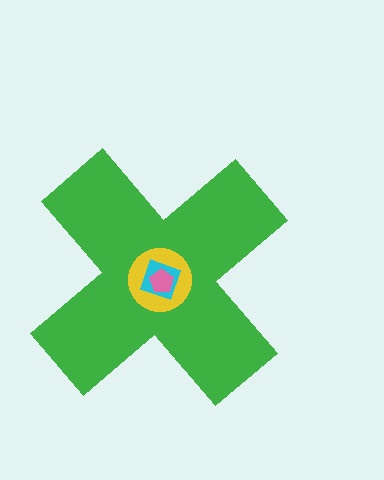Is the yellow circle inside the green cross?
Yes.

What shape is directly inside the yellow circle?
The cyan square.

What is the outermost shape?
The green cross.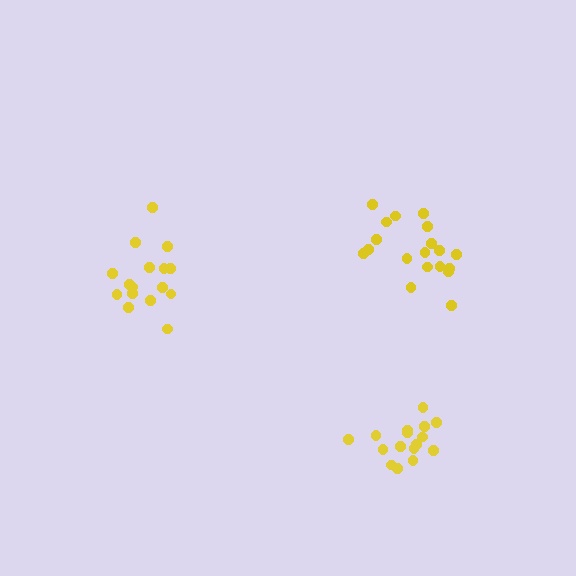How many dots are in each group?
Group 1: 16 dots, Group 2: 16 dots, Group 3: 19 dots (51 total).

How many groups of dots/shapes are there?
There are 3 groups.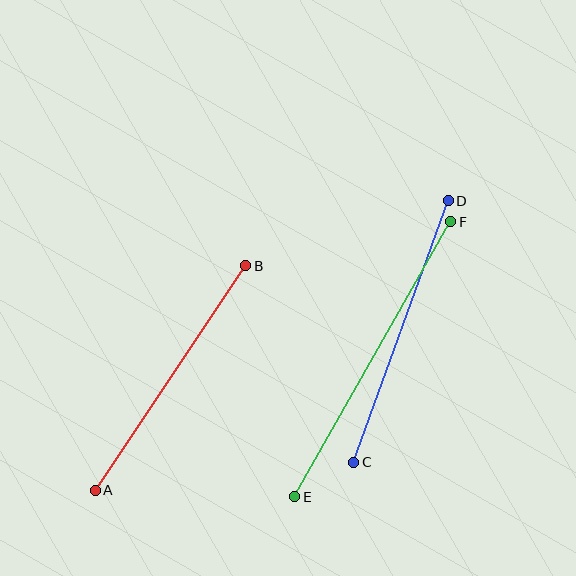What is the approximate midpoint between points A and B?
The midpoint is at approximately (170, 378) pixels.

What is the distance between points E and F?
The distance is approximately 316 pixels.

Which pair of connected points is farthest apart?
Points E and F are farthest apart.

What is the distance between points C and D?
The distance is approximately 278 pixels.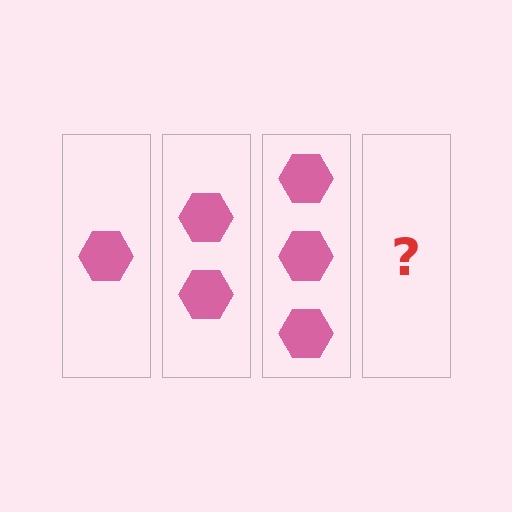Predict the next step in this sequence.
The next step is 4 hexagons.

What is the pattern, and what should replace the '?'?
The pattern is that each step adds one more hexagon. The '?' should be 4 hexagons.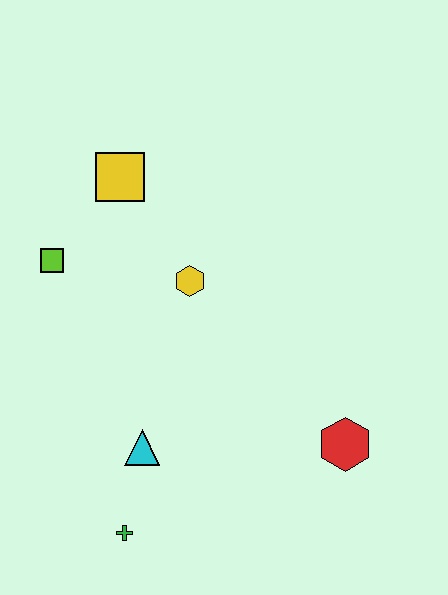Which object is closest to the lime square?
The yellow square is closest to the lime square.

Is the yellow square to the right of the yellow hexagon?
No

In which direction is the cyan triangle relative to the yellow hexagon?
The cyan triangle is below the yellow hexagon.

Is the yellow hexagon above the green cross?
Yes